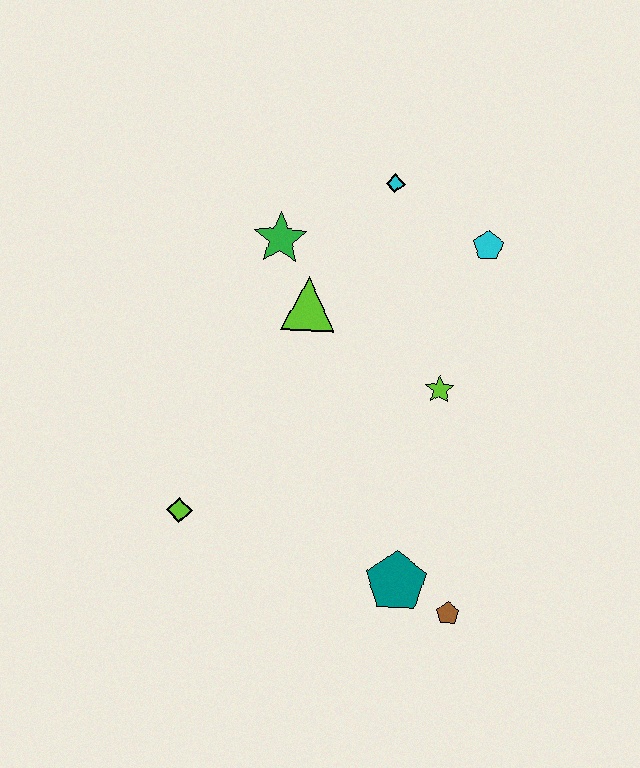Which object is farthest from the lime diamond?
The cyan pentagon is farthest from the lime diamond.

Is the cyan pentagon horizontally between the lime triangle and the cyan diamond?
No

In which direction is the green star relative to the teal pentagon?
The green star is above the teal pentagon.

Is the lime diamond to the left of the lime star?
Yes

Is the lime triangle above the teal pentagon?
Yes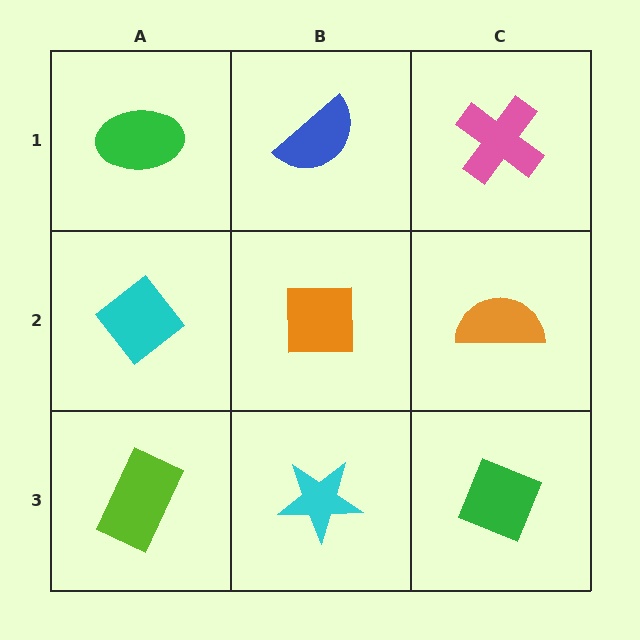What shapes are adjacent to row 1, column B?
An orange square (row 2, column B), a green ellipse (row 1, column A), a pink cross (row 1, column C).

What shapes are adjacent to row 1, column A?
A cyan diamond (row 2, column A), a blue semicircle (row 1, column B).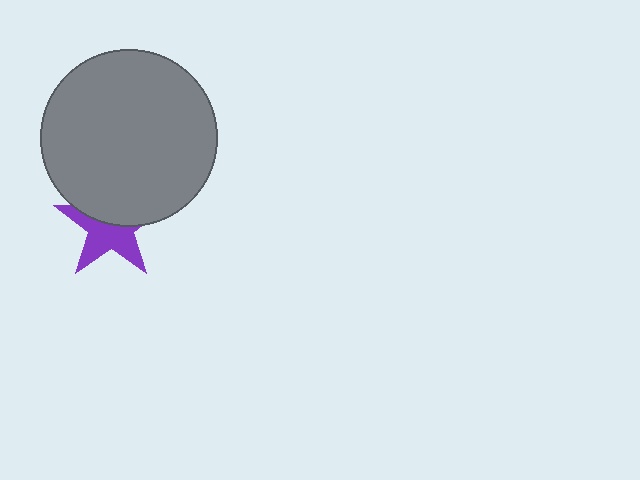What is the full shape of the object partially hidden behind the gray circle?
The partially hidden object is a purple star.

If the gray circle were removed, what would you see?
You would see the complete purple star.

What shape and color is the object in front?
The object in front is a gray circle.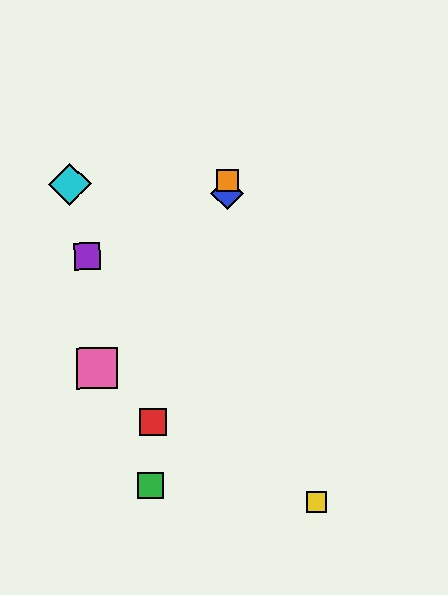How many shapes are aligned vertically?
2 shapes (the blue diamond, the orange square) are aligned vertically.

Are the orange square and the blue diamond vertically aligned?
Yes, both are at x≈227.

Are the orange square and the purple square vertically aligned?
No, the orange square is at x≈227 and the purple square is at x≈87.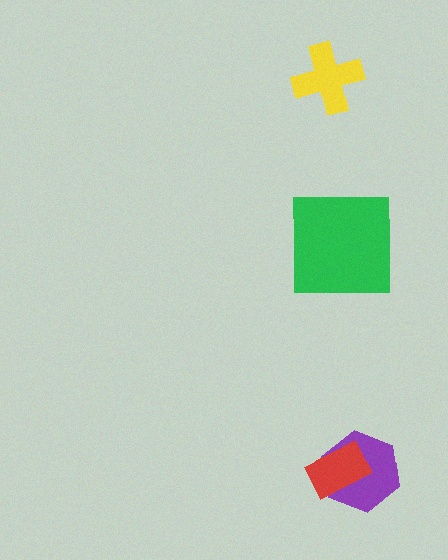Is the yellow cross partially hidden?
No, no other shape covers it.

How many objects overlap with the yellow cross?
0 objects overlap with the yellow cross.